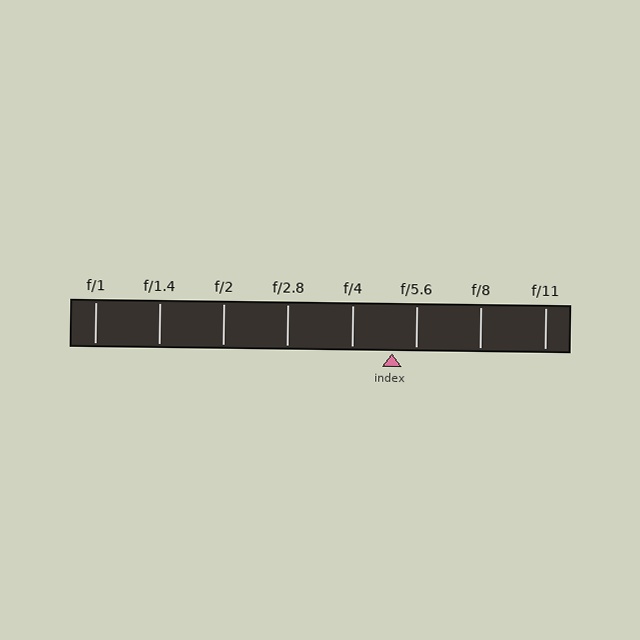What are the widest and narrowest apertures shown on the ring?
The widest aperture shown is f/1 and the narrowest is f/11.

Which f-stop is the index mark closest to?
The index mark is closest to f/5.6.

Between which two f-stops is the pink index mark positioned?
The index mark is between f/4 and f/5.6.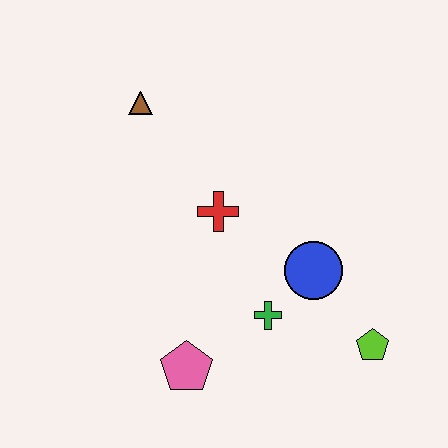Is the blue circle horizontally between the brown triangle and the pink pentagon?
No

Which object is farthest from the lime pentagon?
The brown triangle is farthest from the lime pentagon.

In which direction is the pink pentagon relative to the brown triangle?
The pink pentagon is below the brown triangle.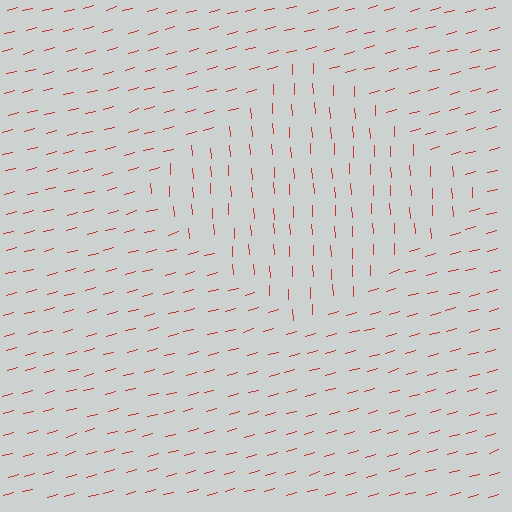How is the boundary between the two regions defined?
The boundary is defined purely by a change in line orientation (approximately 78 degrees difference). All lines are the same color and thickness.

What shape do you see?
I see a diamond.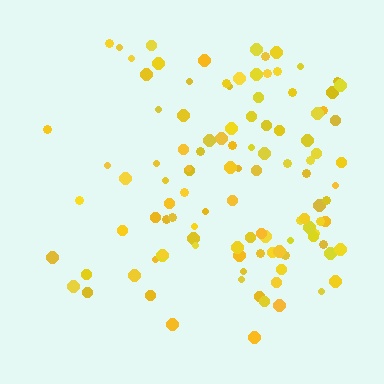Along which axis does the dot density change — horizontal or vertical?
Horizontal.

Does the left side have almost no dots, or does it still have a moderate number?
Still a moderate number, just noticeably fewer than the right.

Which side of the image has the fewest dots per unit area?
The left.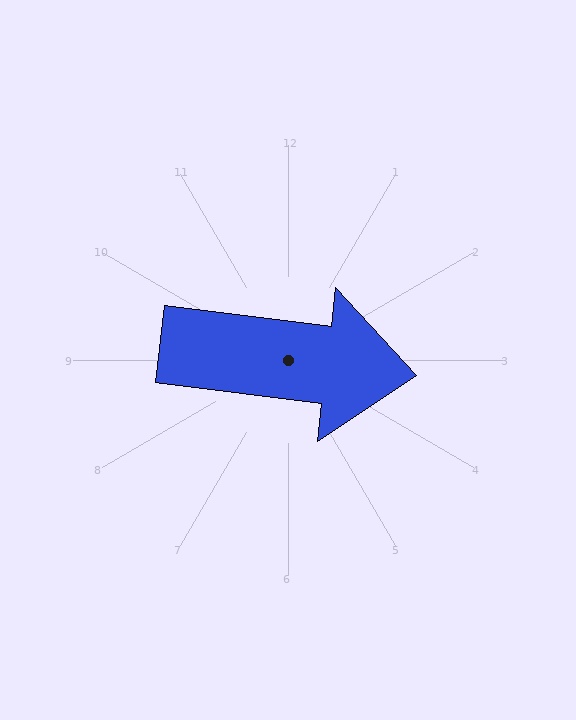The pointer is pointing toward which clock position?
Roughly 3 o'clock.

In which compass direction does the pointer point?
East.